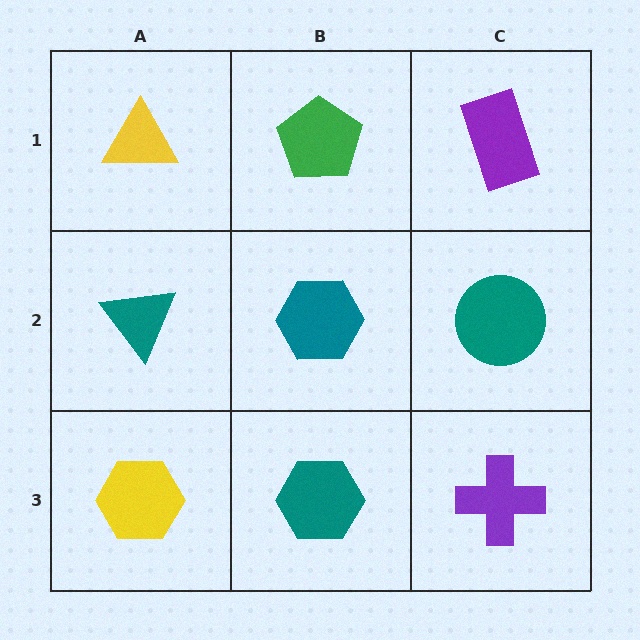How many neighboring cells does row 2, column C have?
3.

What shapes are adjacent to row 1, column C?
A teal circle (row 2, column C), a green pentagon (row 1, column B).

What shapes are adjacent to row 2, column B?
A green pentagon (row 1, column B), a teal hexagon (row 3, column B), a teal triangle (row 2, column A), a teal circle (row 2, column C).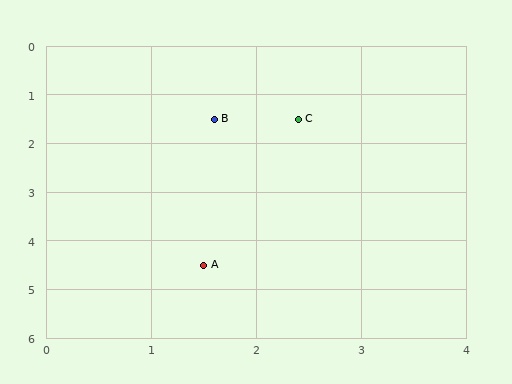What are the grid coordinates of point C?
Point C is at approximately (2.4, 1.5).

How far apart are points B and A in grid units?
Points B and A are about 3.0 grid units apart.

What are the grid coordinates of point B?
Point B is at approximately (1.6, 1.5).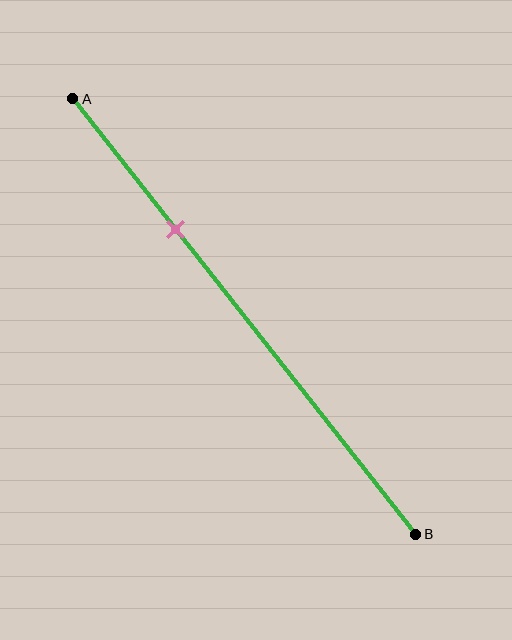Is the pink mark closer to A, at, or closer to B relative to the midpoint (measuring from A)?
The pink mark is closer to point A than the midpoint of segment AB.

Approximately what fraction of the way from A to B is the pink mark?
The pink mark is approximately 30% of the way from A to B.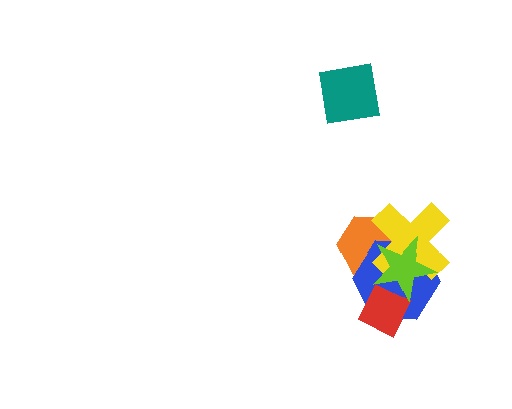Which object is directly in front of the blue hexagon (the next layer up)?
The red diamond is directly in front of the blue hexagon.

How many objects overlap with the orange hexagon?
3 objects overlap with the orange hexagon.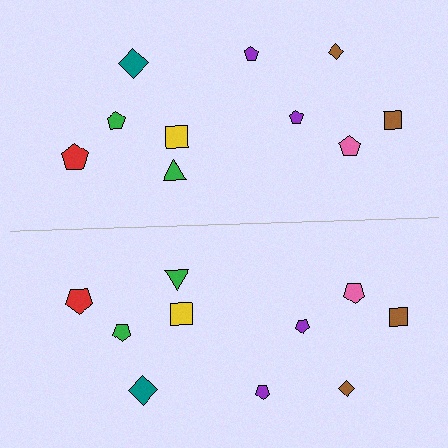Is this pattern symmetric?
Yes, this pattern has bilateral (reflection) symmetry.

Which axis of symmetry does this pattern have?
The pattern has a horizontal axis of symmetry running through the center of the image.